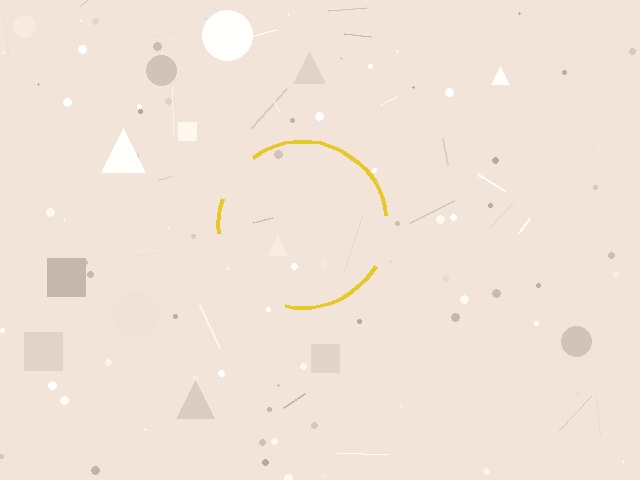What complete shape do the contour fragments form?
The contour fragments form a circle.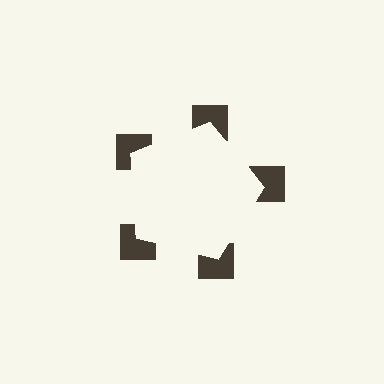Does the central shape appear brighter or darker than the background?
It typically appears slightly brighter than the background, even though no actual brightness change is drawn.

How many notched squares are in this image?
There are 5 — one at each vertex of the illusory pentagon.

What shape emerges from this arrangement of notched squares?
An illusory pentagon — its edges are inferred from the aligned wedge cuts in the notched squares, not physically drawn.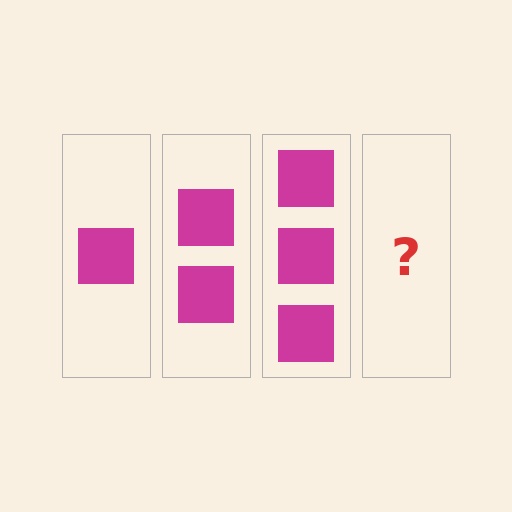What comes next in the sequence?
The next element should be 4 squares.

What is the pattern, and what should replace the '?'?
The pattern is that each step adds one more square. The '?' should be 4 squares.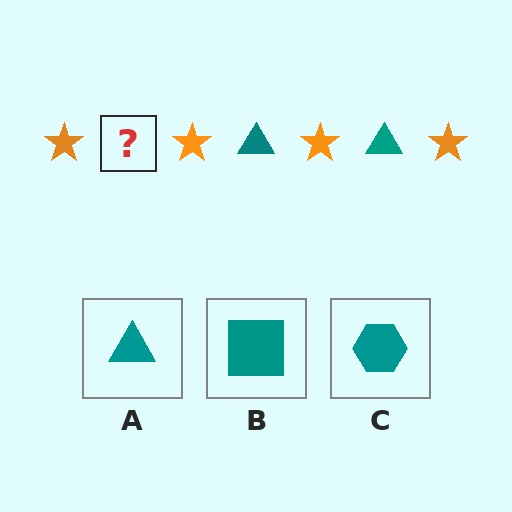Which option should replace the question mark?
Option A.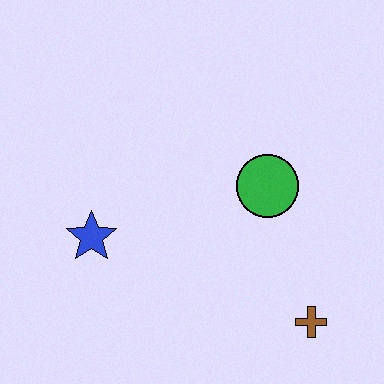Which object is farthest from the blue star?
The brown cross is farthest from the blue star.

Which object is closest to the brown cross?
The green circle is closest to the brown cross.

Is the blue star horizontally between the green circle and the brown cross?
No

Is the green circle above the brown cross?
Yes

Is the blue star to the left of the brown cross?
Yes